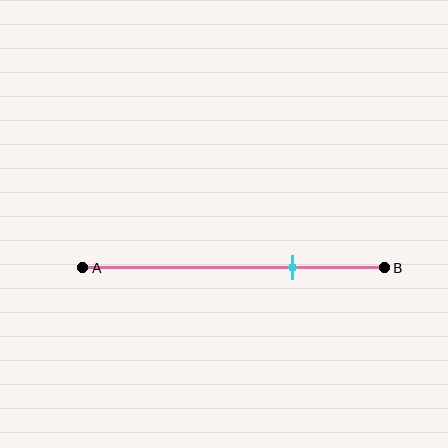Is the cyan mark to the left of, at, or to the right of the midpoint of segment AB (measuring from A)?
The cyan mark is to the right of the midpoint of segment AB.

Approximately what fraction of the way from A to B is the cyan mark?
The cyan mark is approximately 70% of the way from A to B.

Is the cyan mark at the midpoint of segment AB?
No, the mark is at about 70% from A, not at the 50% midpoint.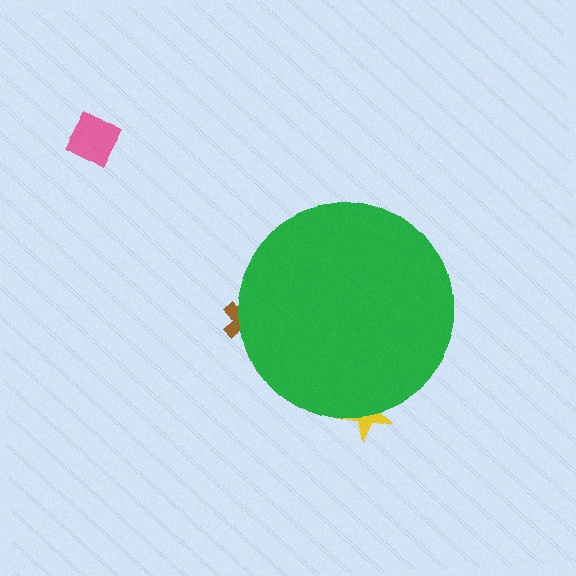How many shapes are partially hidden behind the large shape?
2 shapes are partially hidden.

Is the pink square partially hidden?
No, the pink square is fully visible.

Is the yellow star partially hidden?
Yes, the yellow star is partially hidden behind the green circle.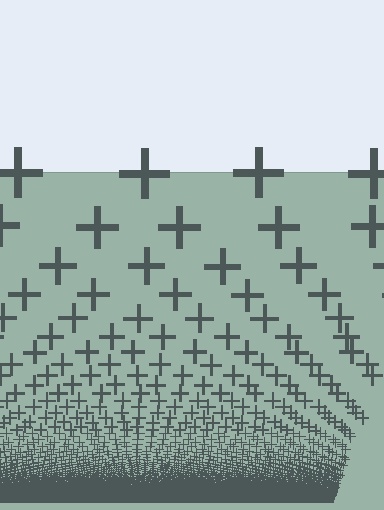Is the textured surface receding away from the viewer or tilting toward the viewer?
The surface appears to tilt toward the viewer. Texture elements get larger and sparser toward the top.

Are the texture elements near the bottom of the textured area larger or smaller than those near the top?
Smaller. The gradient is inverted — elements near the bottom are smaller and denser.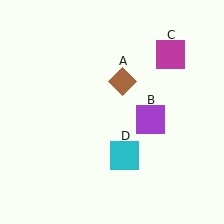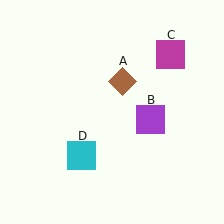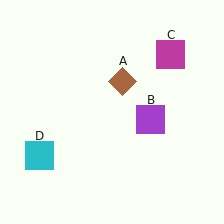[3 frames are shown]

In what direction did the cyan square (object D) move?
The cyan square (object D) moved left.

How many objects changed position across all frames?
1 object changed position: cyan square (object D).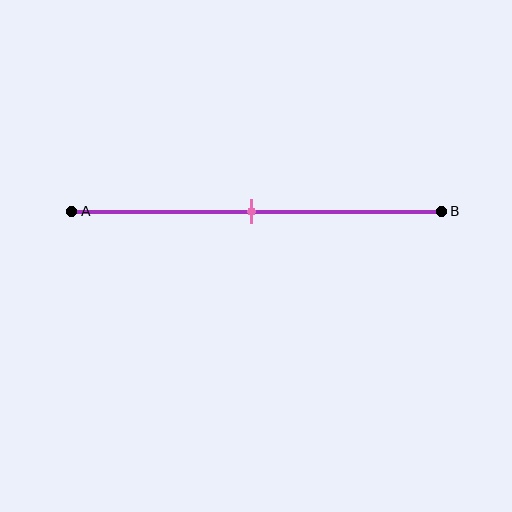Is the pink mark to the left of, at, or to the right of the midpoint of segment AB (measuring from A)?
The pink mark is approximately at the midpoint of segment AB.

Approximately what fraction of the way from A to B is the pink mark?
The pink mark is approximately 50% of the way from A to B.